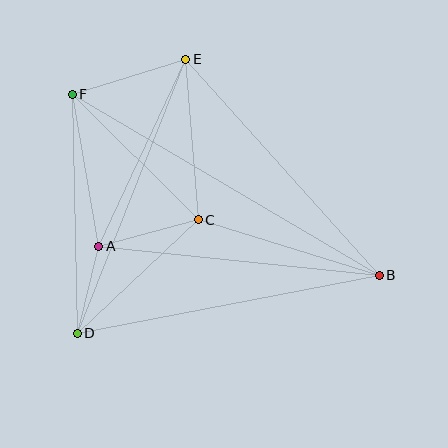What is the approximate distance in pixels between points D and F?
The distance between D and F is approximately 239 pixels.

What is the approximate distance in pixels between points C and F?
The distance between C and F is approximately 178 pixels.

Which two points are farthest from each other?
Points B and F are farthest from each other.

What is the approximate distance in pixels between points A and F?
The distance between A and F is approximately 154 pixels.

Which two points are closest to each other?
Points A and D are closest to each other.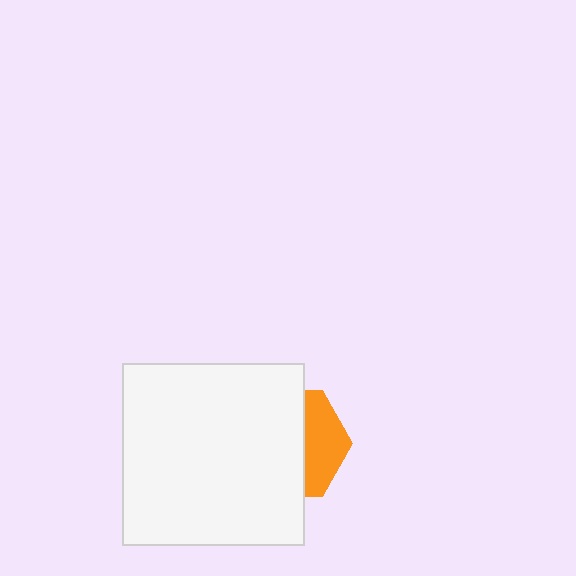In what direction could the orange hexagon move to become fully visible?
The orange hexagon could move right. That would shift it out from behind the white square entirely.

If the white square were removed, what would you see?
You would see the complete orange hexagon.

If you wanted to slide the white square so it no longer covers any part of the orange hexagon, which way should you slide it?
Slide it left — that is the most direct way to separate the two shapes.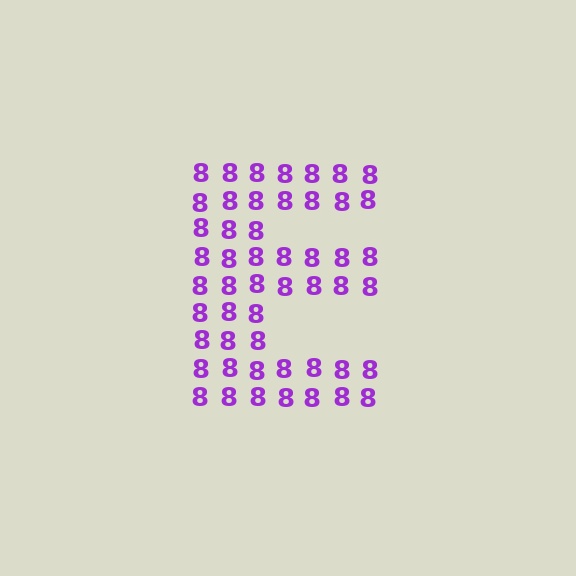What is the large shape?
The large shape is the letter E.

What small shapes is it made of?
It is made of small digit 8's.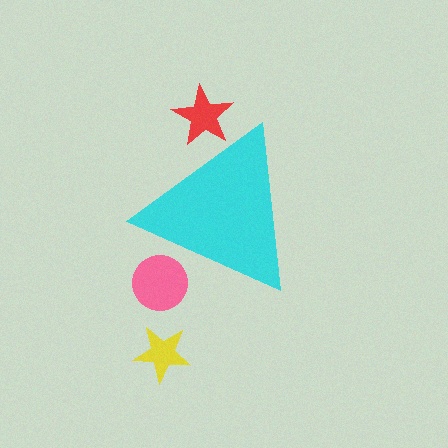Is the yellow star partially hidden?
No, the yellow star is fully visible.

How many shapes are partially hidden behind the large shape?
2 shapes are partially hidden.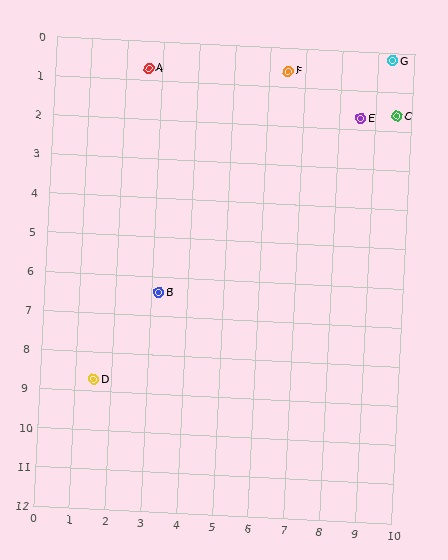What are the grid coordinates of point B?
Point B is at approximately (3.2, 6.4).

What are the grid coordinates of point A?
Point A is at approximately (2.6, 0.7).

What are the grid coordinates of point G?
Point G is at approximately (9.4, 0.2).